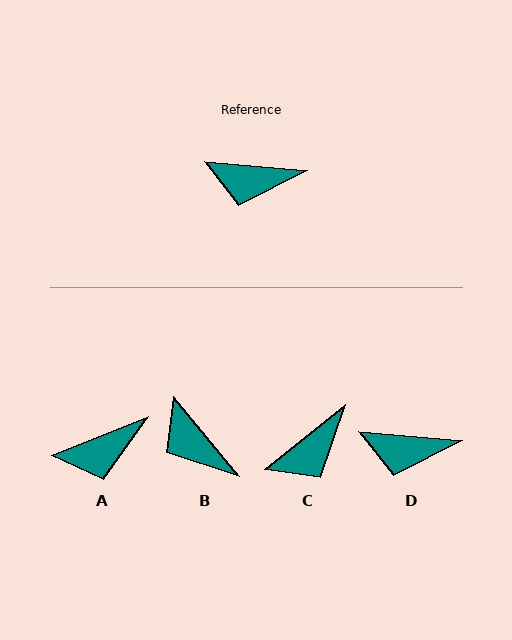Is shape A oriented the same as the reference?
No, it is off by about 27 degrees.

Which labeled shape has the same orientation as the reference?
D.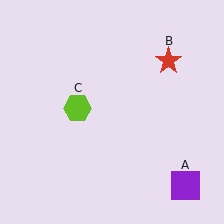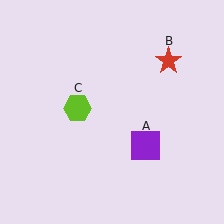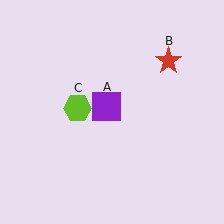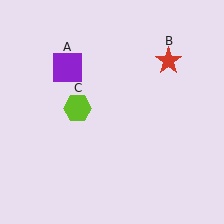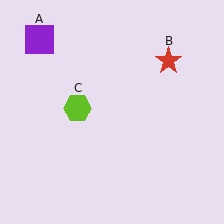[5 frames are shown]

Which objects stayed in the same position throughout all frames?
Red star (object B) and lime hexagon (object C) remained stationary.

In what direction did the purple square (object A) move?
The purple square (object A) moved up and to the left.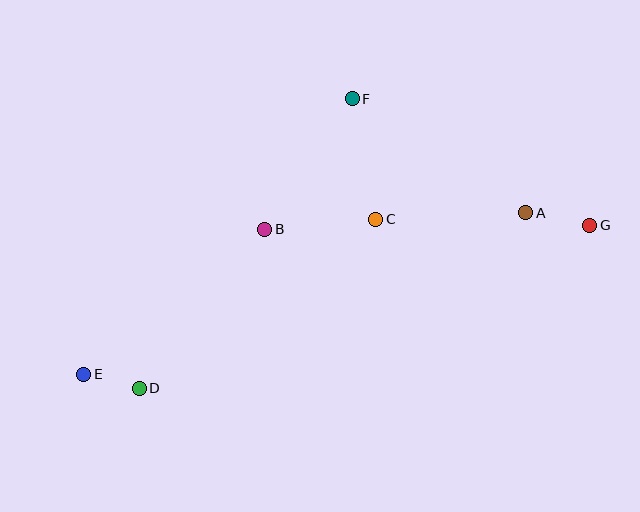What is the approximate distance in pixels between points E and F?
The distance between E and F is approximately 385 pixels.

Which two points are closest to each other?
Points D and E are closest to each other.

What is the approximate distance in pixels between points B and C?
The distance between B and C is approximately 111 pixels.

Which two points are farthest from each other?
Points E and G are farthest from each other.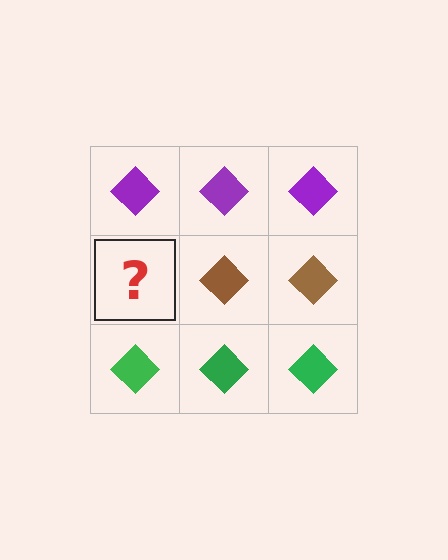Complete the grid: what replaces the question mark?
The question mark should be replaced with a brown diamond.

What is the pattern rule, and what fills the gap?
The rule is that each row has a consistent color. The gap should be filled with a brown diamond.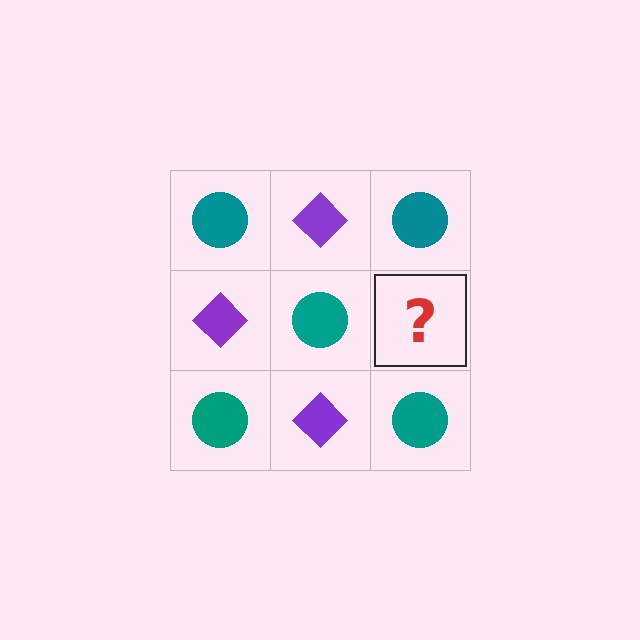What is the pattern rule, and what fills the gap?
The rule is that it alternates teal circle and purple diamond in a checkerboard pattern. The gap should be filled with a purple diamond.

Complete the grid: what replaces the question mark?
The question mark should be replaced with a purple diamond.